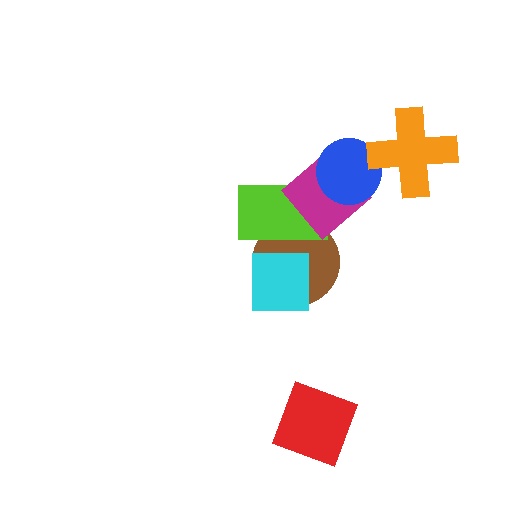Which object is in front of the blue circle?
The orange cross is in front of the blue circle.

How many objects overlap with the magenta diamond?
3 objects overlap with the magenta diamond.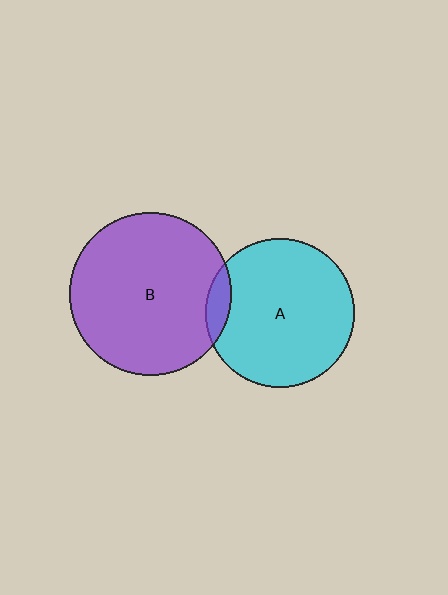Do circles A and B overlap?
Yes.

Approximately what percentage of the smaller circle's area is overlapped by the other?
Approximately 10%.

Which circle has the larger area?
Circle B (purple).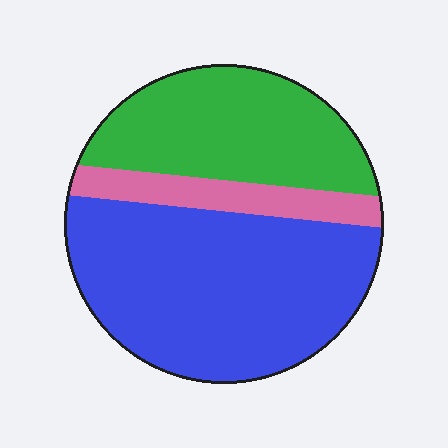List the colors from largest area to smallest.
From largest to smallest: blue, green, pink.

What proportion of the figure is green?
Green covers 33% of the figure.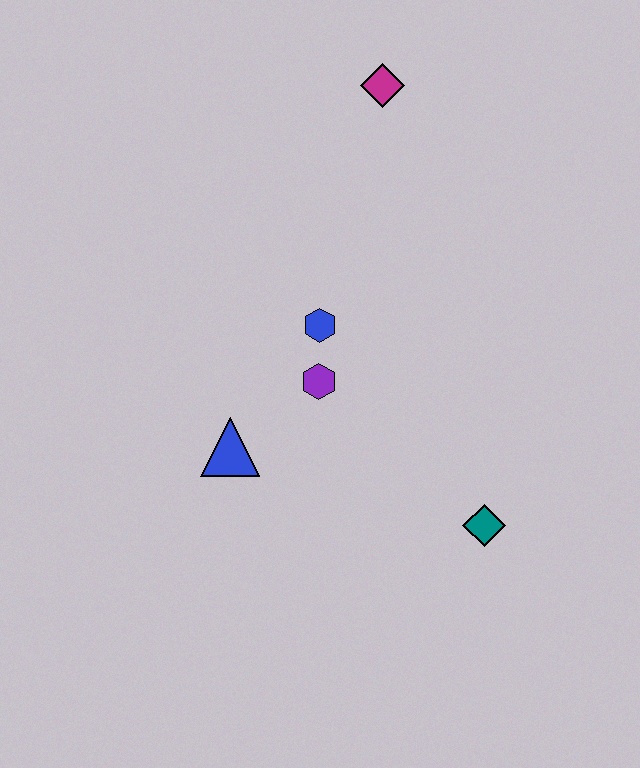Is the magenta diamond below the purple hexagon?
No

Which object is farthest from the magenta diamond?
The teal diamond is farthest from the magenta diamond.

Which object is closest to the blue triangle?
The purple hexagon is closest to the blue triangle.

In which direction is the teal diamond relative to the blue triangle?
The teal diamond is to the right of the blue triangle.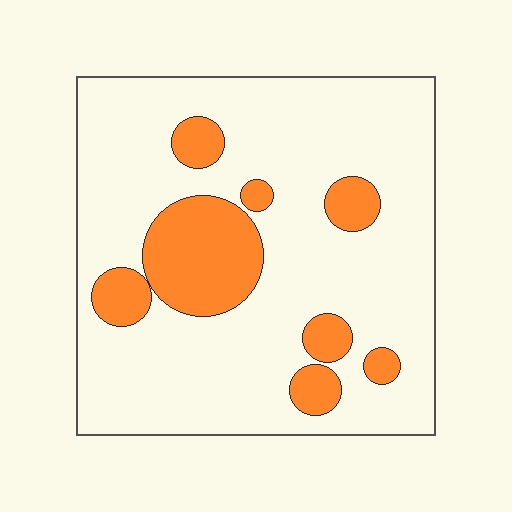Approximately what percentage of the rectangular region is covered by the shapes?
Approximately 20%.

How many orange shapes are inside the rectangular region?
8.